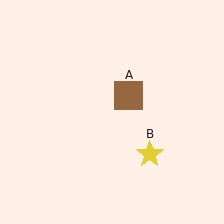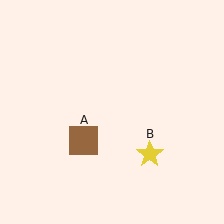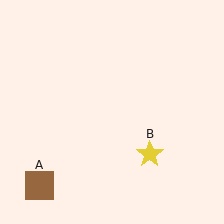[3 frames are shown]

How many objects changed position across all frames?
1 object changed position: brown square (object A).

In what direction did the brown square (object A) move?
The brown square (object A) moved down and to the left.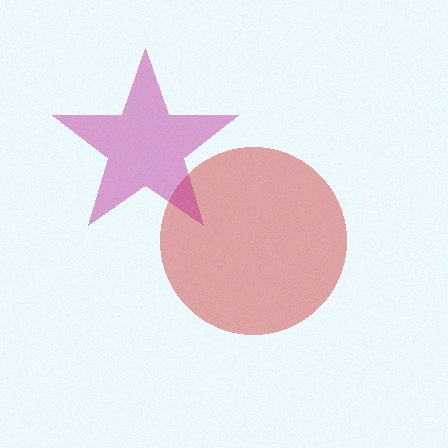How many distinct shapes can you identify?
There are 2 distinct shapes: a red circle, a magenta star.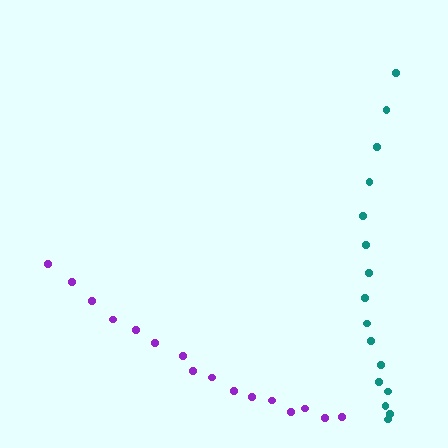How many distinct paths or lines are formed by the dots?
There are 2 distinct paths.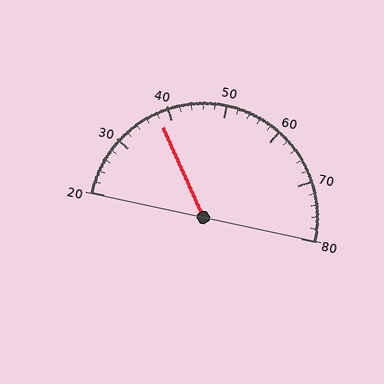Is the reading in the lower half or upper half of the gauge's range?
The reading is in the lower half of the range (20 to 80).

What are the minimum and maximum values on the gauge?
The gauge ranges from 20 to 80.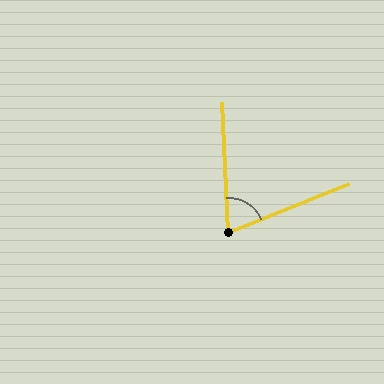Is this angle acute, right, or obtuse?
It is acute.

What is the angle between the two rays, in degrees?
Approximately 70 degrees.